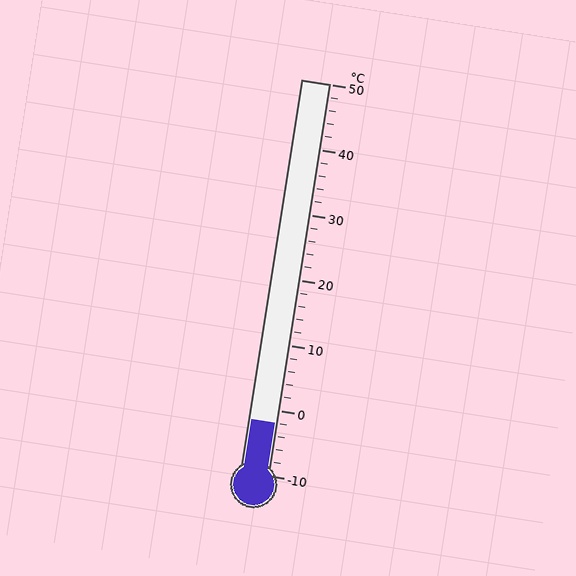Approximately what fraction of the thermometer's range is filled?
The thermometer is filled to approximately 15% of its range.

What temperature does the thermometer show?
The thermometer shows approximately -2°C.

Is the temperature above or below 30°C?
The temperature is below 30°C.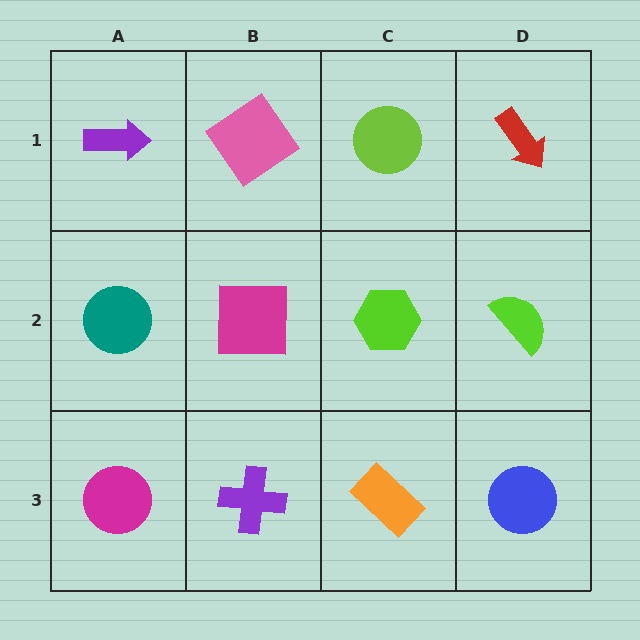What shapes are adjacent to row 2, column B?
A pink diamond (row 1, column B), a purple cross (row 3, column B), a teal circle (row 2, column A), a lime hexagon (row 2, column C).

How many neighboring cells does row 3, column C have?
3.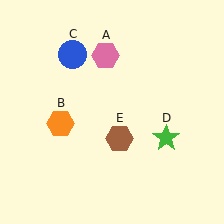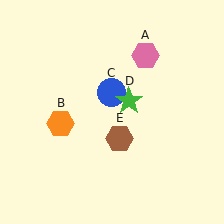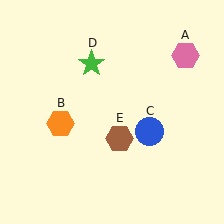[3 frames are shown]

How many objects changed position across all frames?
3 objects changed position: pink hexagon (object A), blue circle (object C), green star (object D).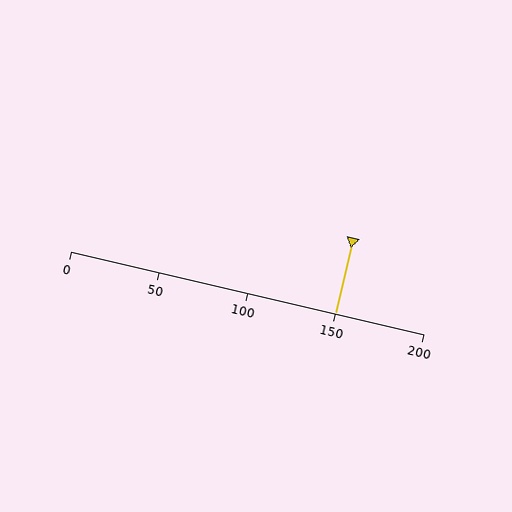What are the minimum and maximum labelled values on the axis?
The axis runs from 0 to 200.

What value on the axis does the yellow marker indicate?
The marker indicates approximately 150.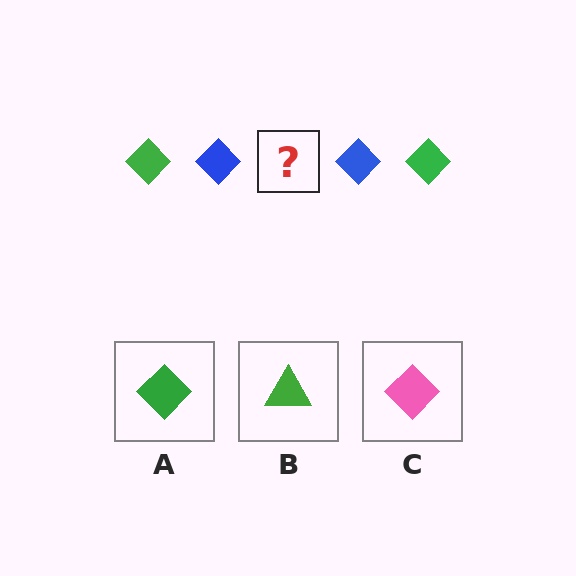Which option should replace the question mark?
Option A.